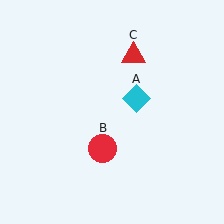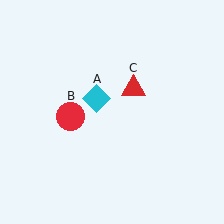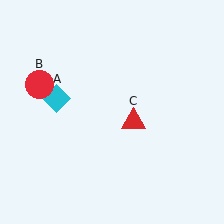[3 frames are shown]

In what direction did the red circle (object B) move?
The red circle (object B) moved up and to the left.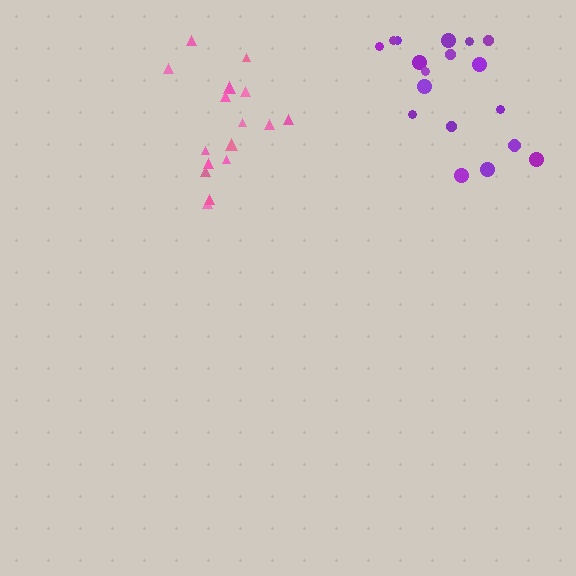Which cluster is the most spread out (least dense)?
Purple.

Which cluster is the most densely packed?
Pink.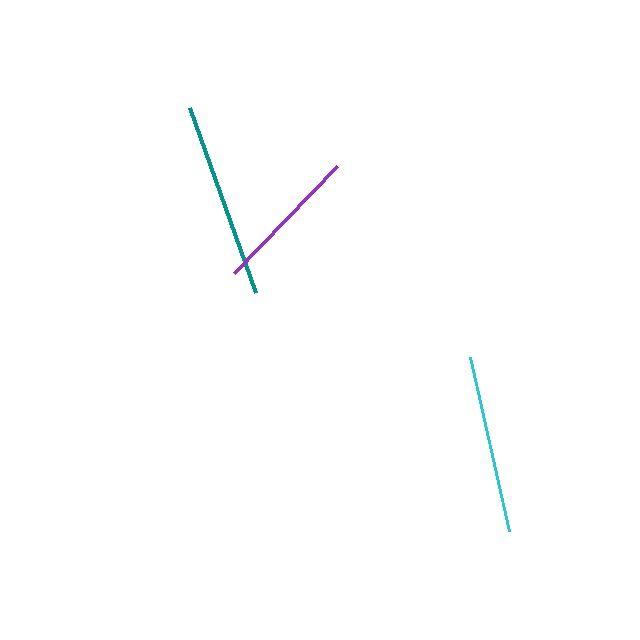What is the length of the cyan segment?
The cyan segment is approximately 178 pixels long.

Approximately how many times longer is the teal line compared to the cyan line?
The teal line is approximately 1.1 times the length of the cyan line.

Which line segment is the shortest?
The purple line is the shortest at approximately 149 pixels.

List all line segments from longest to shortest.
From longest to shortest: teal, cyan, purple.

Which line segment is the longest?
The teal line is the longest at approximately 196 pixels.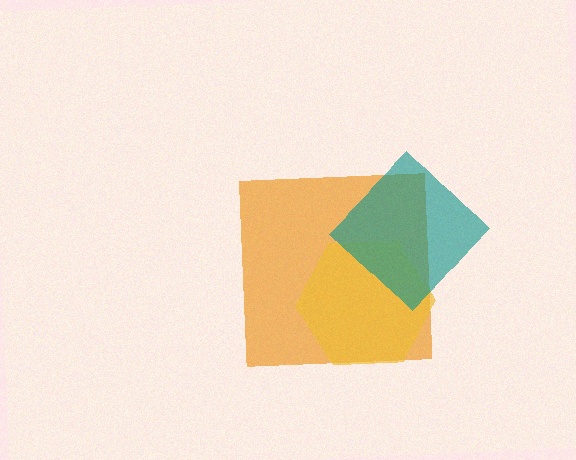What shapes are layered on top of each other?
The layered shapes are: an orange square, a yellow hexagon, a teal diamond.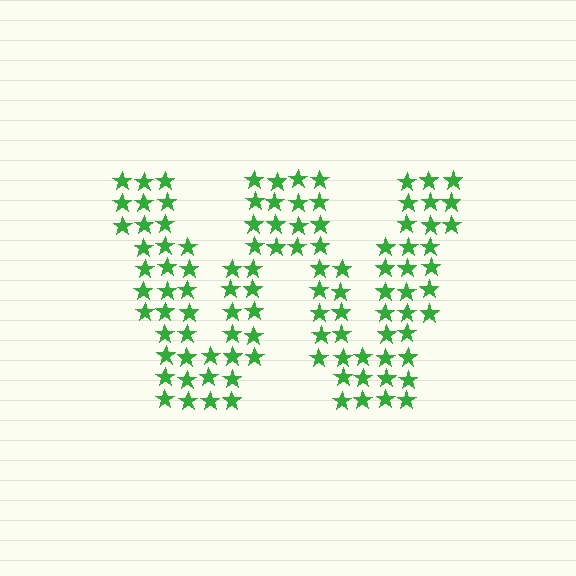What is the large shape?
The large shape is the letter W.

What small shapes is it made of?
It is made of small stars.